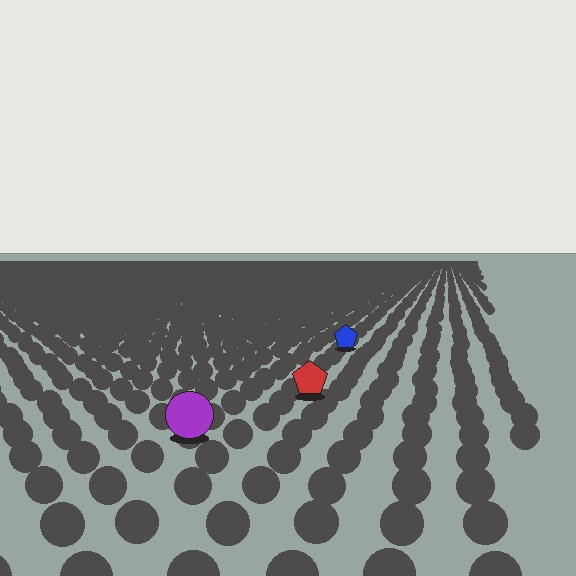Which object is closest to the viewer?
The purple circle is closest. The texture marks near it are larger and more spread out.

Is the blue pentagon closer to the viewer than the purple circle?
No. The purple circle is closer — you can tell from the texture gradient: the ground texture is coarser near it.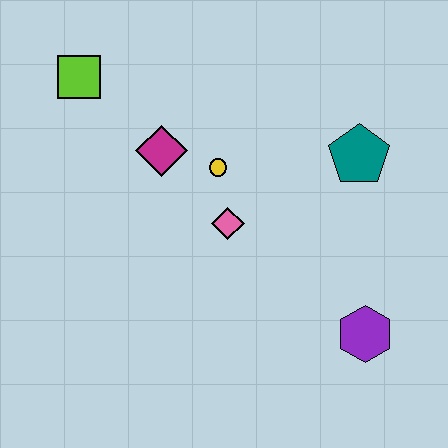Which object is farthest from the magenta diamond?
The purple hexagon is farthest from the magenta diamond.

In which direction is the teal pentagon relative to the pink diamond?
The teal pentagon is to the right of the pink diamond.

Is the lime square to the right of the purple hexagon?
No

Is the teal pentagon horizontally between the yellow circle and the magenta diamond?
No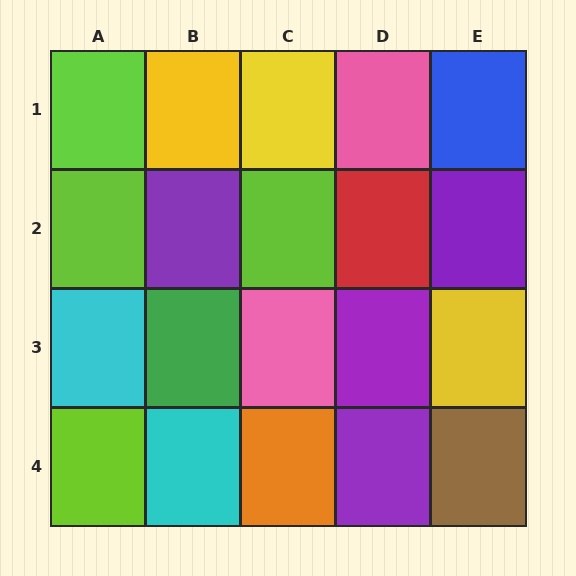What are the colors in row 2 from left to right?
Lime, purple, lime, red, purple.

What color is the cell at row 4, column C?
Orange.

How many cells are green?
1 cell is green.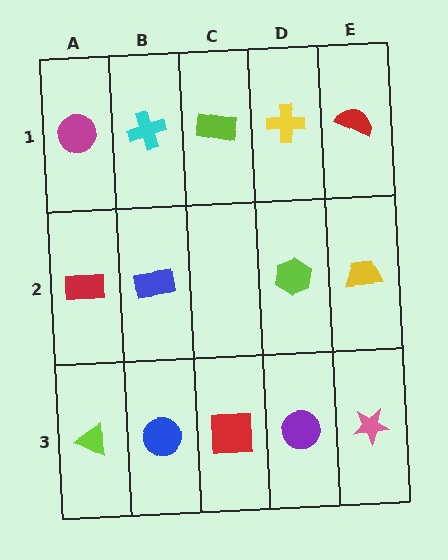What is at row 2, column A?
A red rectangle.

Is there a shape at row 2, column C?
No, that cell is empty.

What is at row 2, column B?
A blue rectangle.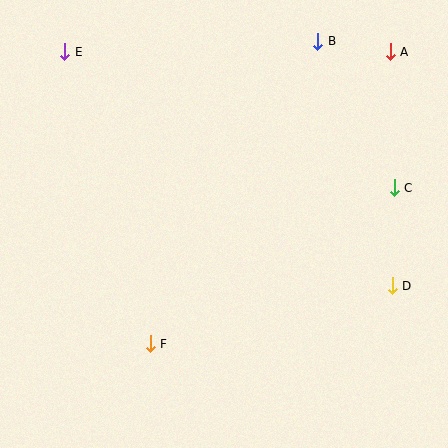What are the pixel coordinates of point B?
Point B is at (318, 41).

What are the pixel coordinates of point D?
Point D is at (392, 286).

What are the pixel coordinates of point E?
Point E is at (65, 52).